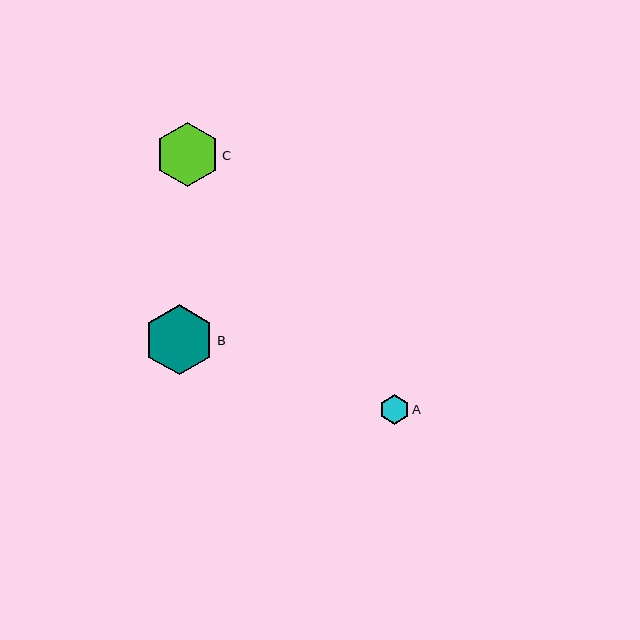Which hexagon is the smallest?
Hexagon A is the smallest with a size of approximately 29 pixels.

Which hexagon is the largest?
Hexagon B is the largest with a size of approximately 70 pixels.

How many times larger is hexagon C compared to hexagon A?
Hexagon C is approximately 2.2 times the size of hexagon A.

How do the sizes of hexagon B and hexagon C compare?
Hexagon B and hexagon C are approximately the same size.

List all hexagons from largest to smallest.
From largest to smallest: B, C, A.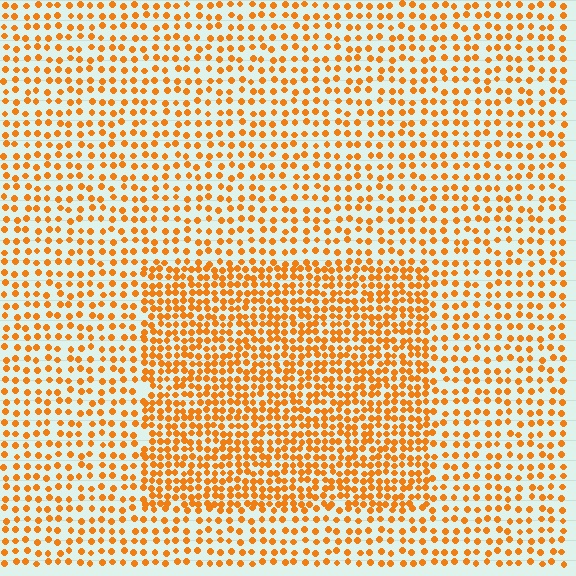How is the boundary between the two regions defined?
The boundary is defined by a change in element density (approximately 1.9x ratio). All elements are the same color, size, and shape.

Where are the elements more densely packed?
The elements are more densely packed inside the rectangle boundary.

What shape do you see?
I see a rectangle.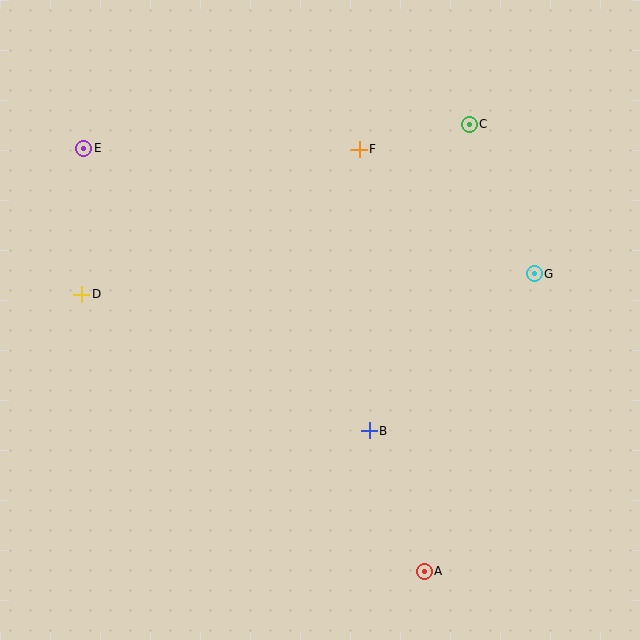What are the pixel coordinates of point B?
Point B is at (369, 431).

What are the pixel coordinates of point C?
Point C is at (469, 124).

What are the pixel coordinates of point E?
Point E is at (84, 148).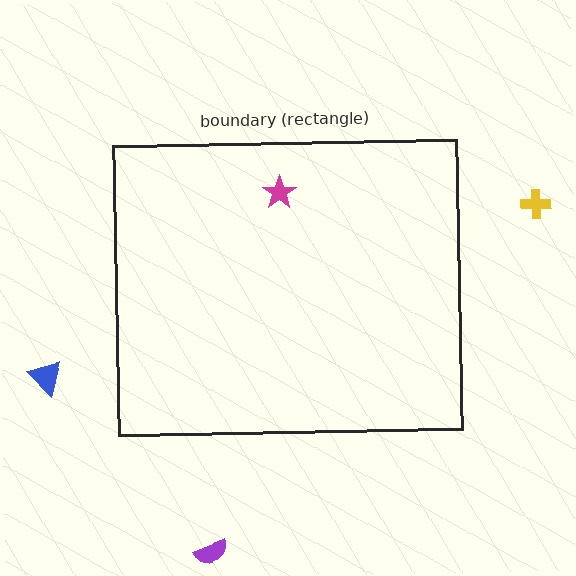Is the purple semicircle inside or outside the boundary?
Outside.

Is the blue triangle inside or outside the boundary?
Outside.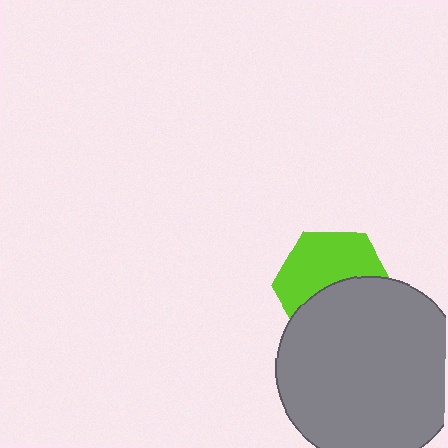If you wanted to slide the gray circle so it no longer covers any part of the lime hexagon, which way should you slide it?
Slide it down — that is the most direct way to separate the two shapes.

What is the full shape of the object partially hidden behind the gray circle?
The partially hidden object is a lime hexagon.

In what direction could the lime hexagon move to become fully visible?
The lime hexagon could move up. That would shift it out from behind the gray circle entirely.